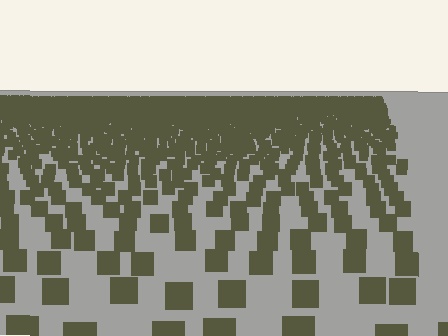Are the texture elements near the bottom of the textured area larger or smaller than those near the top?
Larger. Near the bottom, elements are closer to the viewer and appear at a bigger on-screen size.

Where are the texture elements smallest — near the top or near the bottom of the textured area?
Near the top.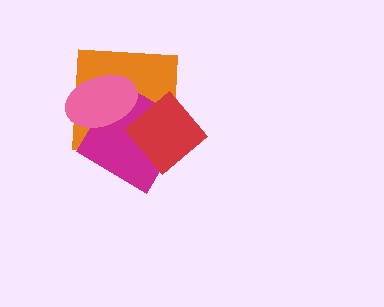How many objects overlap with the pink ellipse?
2 objects overlap with the pink ellipse.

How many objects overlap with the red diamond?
2 objects overlap with the red diamond.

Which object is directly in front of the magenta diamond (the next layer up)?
The pink ellipse is directly in front of the magenta diamond.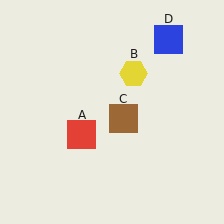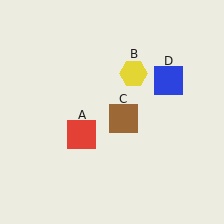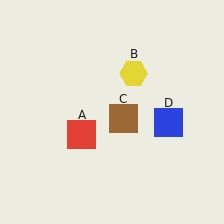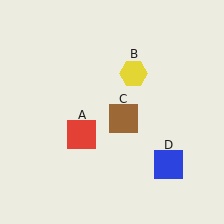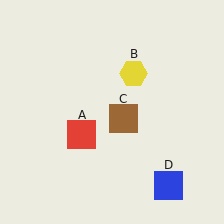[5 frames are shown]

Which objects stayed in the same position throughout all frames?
Red square (object A) and yellow hexagon (object B) and brown square (object C) remained stationary.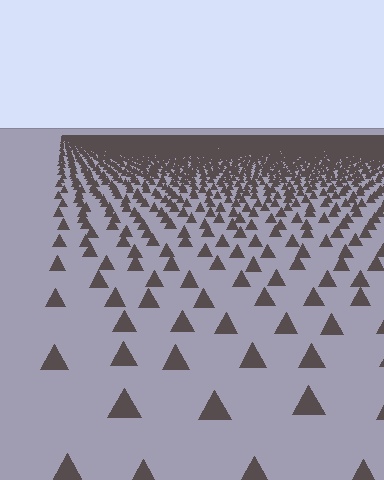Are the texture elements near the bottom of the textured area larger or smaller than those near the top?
Larger. Near the bottom, elements are closer to the viewer and appear at a bigger on-screen size.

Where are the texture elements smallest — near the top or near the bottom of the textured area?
Near the top.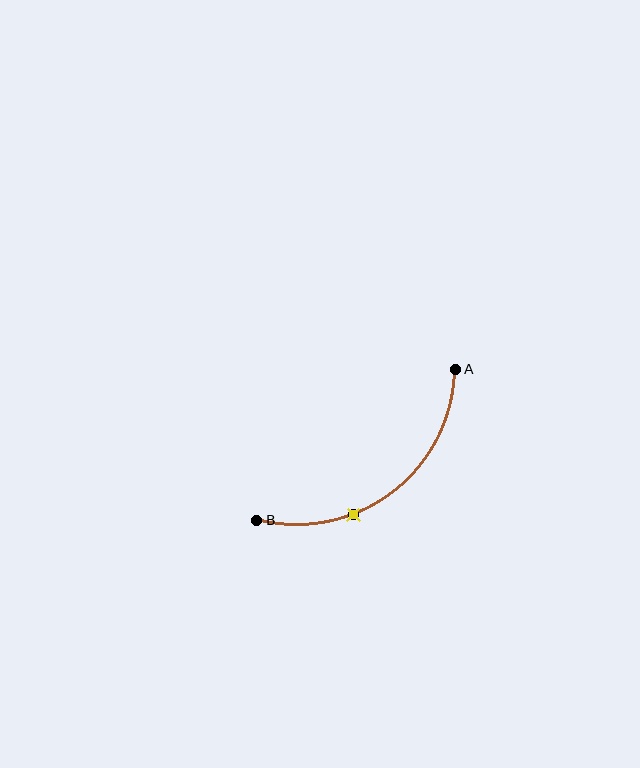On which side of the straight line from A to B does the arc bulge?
The arc bulges below and to the right of the straight line connecting A and B.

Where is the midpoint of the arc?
The arc midpoint is the point on the curve farthest from the straight line joining A and B. It sits below and to the right of that line.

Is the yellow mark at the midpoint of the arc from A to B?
No. The yellow mark lies on the arc but is closer to endpoint B. The arc midpoint would be at the point on the curve equidistant along the arc from both A and B.